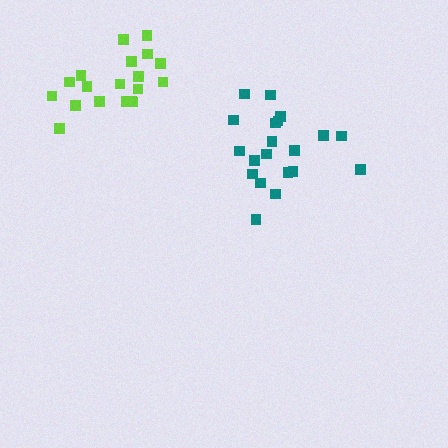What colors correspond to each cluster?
The clusters are colored: teal, lime.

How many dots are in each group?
Group 1: 20 dots, Group 2: 19 dots (39 total).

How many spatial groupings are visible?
There are 2 spatial groupings.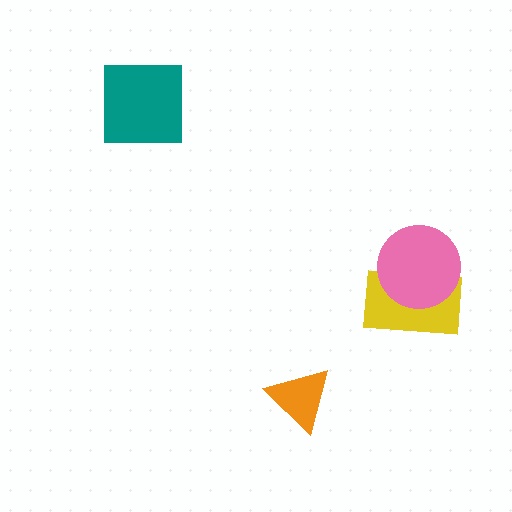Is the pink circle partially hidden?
No, no other shape covers it.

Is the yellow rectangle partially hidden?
Yes, it is partially covered by another shape.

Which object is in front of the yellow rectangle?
The pink circle is in front of the yellow rectangle.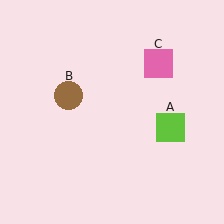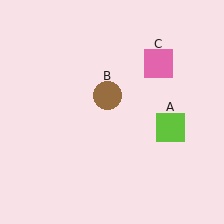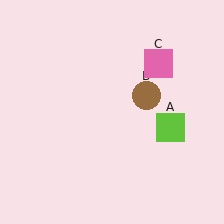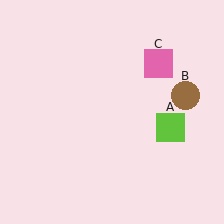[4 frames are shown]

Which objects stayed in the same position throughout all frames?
Lime square (object A) and pink square (object C) remained stationary.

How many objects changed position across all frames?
1 object changed position: brown circle (object B).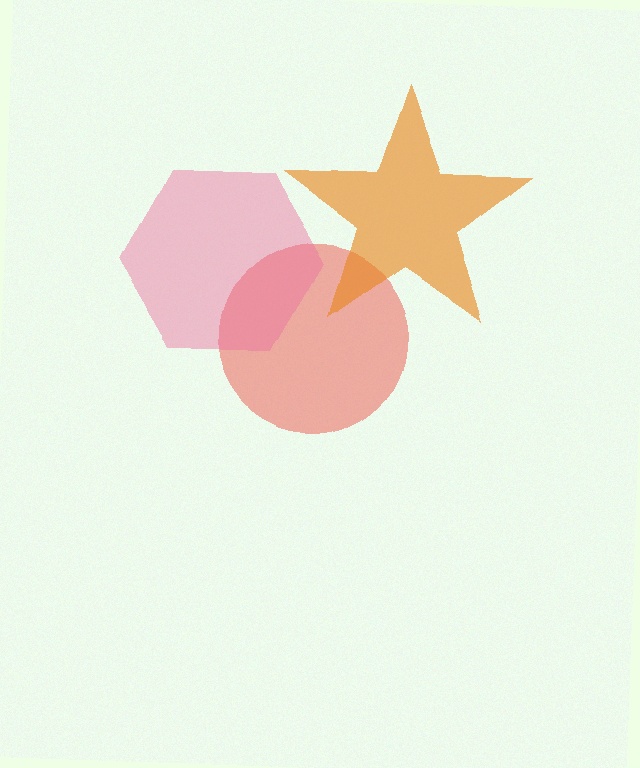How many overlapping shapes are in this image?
There are 3 overlapping shapes in the image.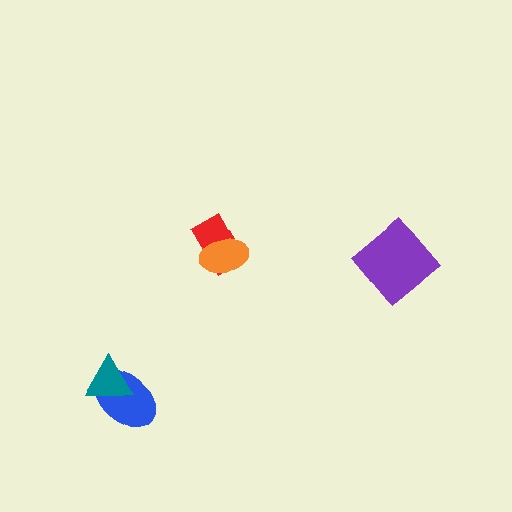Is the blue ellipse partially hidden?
Yes, it is partially covered by another shape.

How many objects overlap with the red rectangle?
1 object overlaps with the red rectangle.